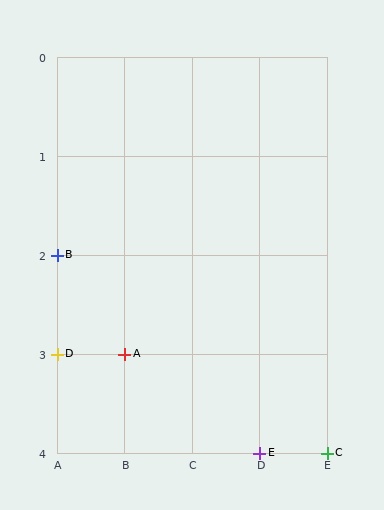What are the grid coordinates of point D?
Point D is at grid coordinates (A, 3).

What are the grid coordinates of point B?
Point B is at grid coordinates (A, 2).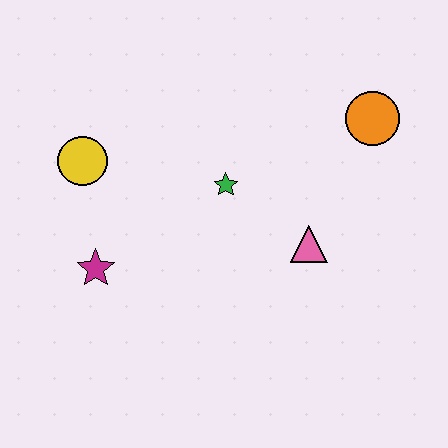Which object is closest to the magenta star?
The yellow circle is closest to the magenta star.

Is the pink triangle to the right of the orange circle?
No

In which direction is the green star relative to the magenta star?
The green star is to the right of the magenta star.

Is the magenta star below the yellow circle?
Yes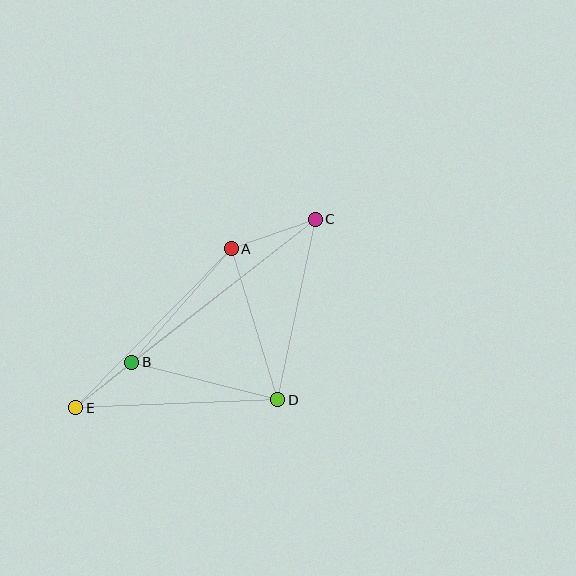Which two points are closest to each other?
Points B and E are closest to each other.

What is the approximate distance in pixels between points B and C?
The distance between B and C is approximately 233 pixels.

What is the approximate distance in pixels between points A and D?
The distance between A and D is approximately 158 pixels.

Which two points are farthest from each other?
Points C and E are farthest from each other.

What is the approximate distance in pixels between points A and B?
The distance between A and B is approximately 151 pixels.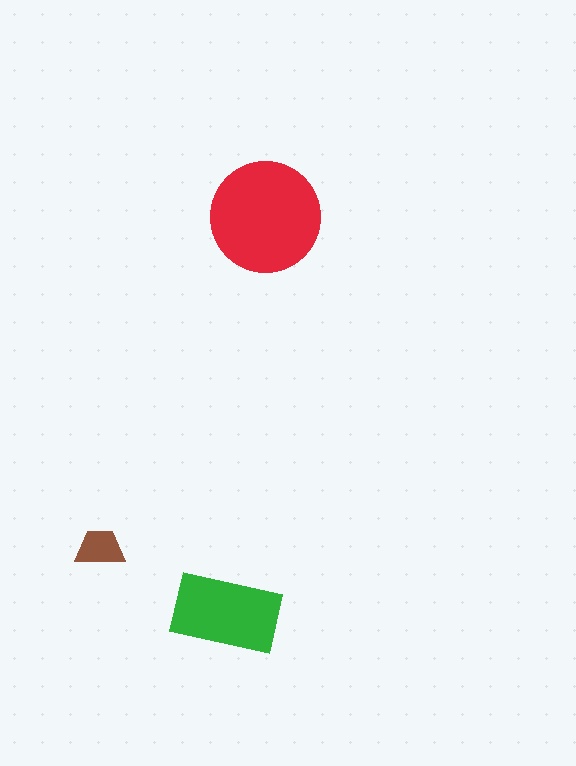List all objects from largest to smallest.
The red circle, the green rectangle, the brown trapezoid.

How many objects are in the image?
There are 3 objects in the image.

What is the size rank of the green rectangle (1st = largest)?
2nd.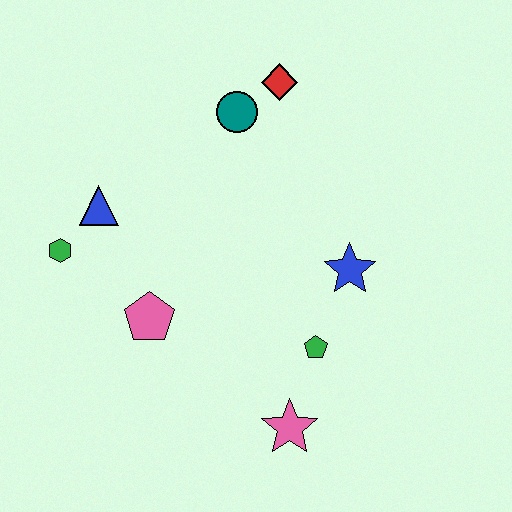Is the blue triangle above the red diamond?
No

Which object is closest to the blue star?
The green pentagon is closest to the blue star.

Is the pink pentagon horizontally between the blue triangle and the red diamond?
Yes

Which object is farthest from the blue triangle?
The pink star is farthest from the blue triangle.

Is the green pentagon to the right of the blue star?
No